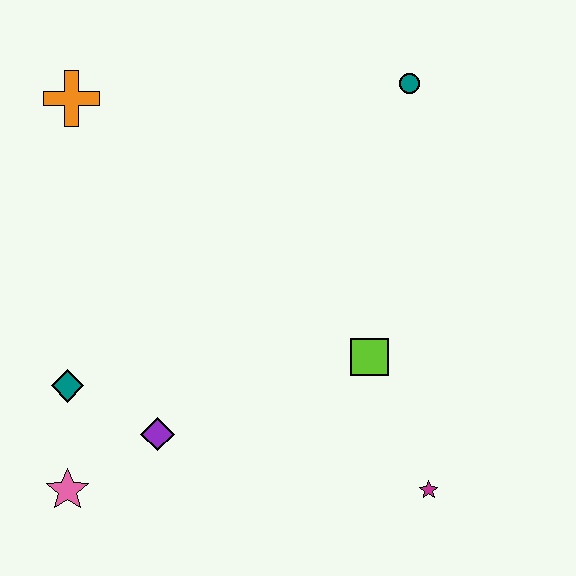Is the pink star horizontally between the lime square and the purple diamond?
No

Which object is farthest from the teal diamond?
The teal circle is farthest from the teal diamond.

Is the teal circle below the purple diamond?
No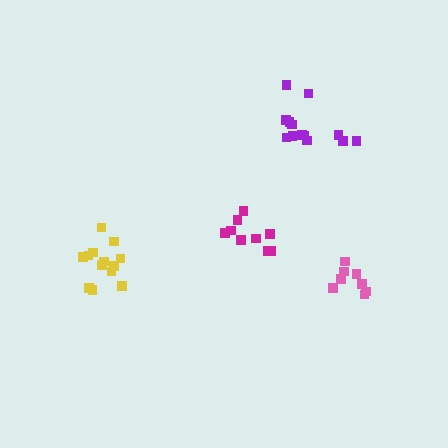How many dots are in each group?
Group 1: 13 dots, Group 2: 8 dots, Group 3: 13 dots, Group 4: 9 dots (43 total).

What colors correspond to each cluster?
The clusters are colored: purple, pink, yellow, magenta.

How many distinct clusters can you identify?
There are 4 distinct clusters.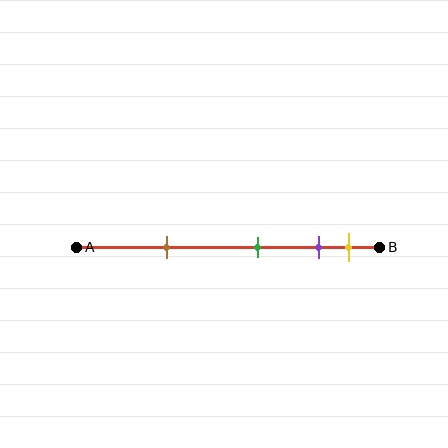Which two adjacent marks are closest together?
The purple and yellow marks are the closest adjacent pair.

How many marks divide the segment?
There are 4 marks dividing the segment.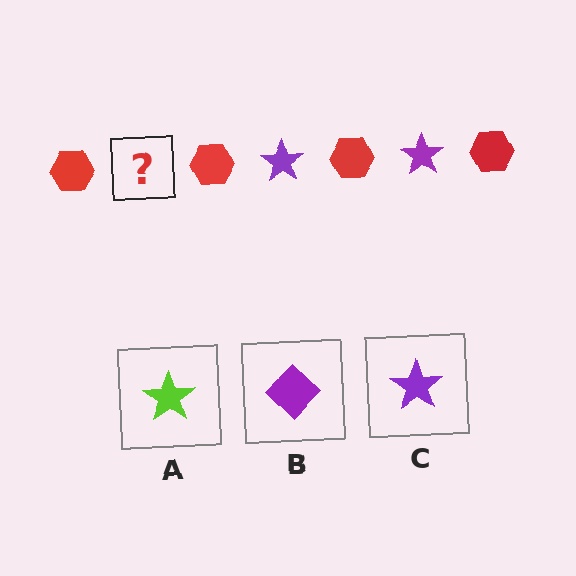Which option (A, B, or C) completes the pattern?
C.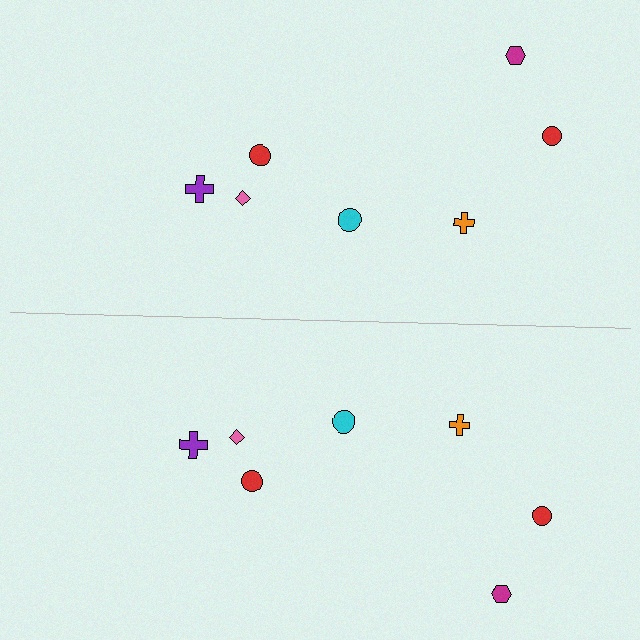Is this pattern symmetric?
Yes, this pattern has bilateral (reflection) symmetry.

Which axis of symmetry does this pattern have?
The pattern has a horizontal axis of symmetry running through the center of the image.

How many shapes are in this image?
There are 14 shapes in this image.